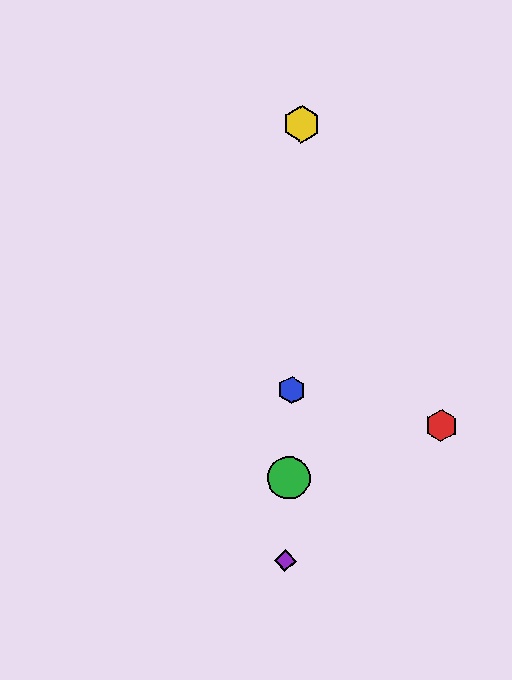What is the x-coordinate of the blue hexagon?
The blue hexagon is at x≈292.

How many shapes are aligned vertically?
4 shapes (the blue hexagon, the green circle, the yellow hexagon, the purple diamond) are aligned vertically.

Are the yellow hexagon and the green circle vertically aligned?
Yes, both are at x≈302.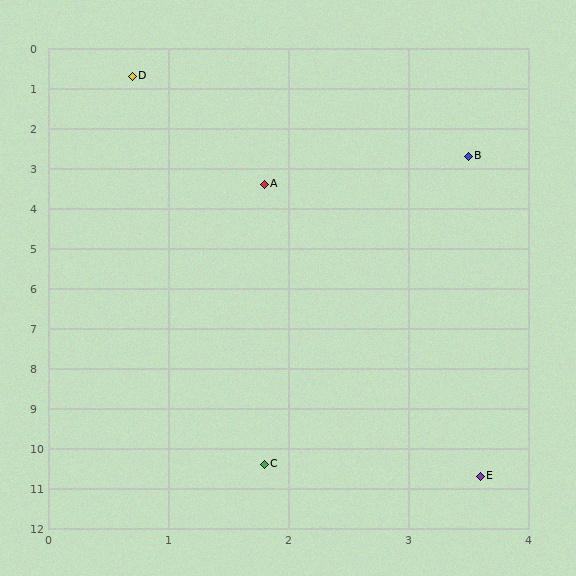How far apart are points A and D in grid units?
Points A and D are about 2.9 grid units apart.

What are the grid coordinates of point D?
Point D is at approximately (0.7, 0.7).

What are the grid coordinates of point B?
Point B is at approximately (3.5, 2.7).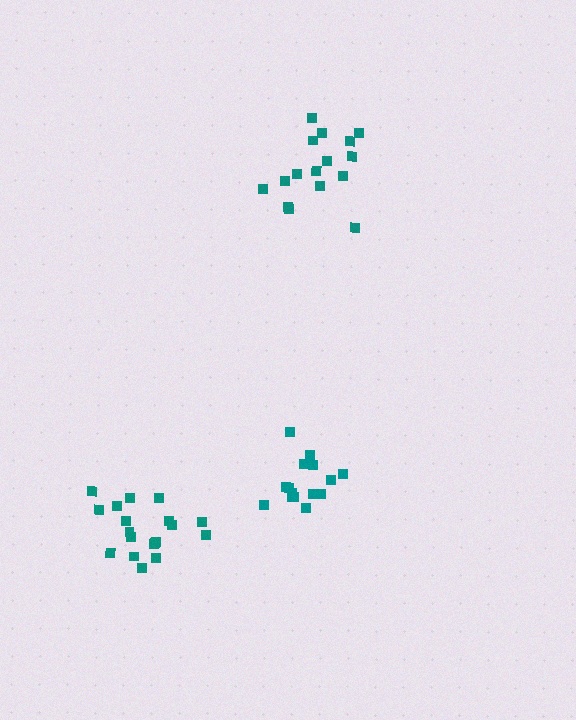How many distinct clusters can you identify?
There are 3 distinct clusters.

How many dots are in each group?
Group 1: 16 dots, Group 2: 16 dots, Group 3: 19 dots (51 total).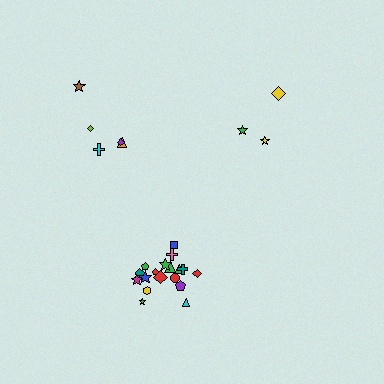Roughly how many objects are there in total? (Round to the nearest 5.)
Roughly 25 objects in total.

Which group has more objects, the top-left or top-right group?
The top-left group.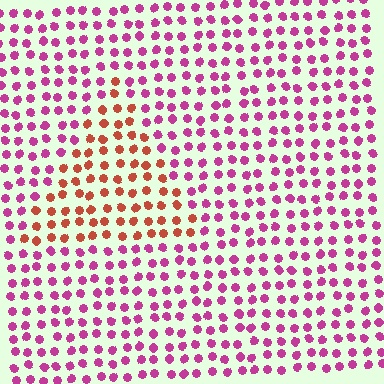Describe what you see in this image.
The image is filled with small magenta elements in a uniform arrangement. A triangle-shaped region is visible where the elements are tinted to a slightly different hue, forming a subtle color boundary.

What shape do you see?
I see a triangle.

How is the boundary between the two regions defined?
The boundary is defined purely by a slight shift in hue (about 49 degrees). Spacing, size, and orientation are identical on both sides.